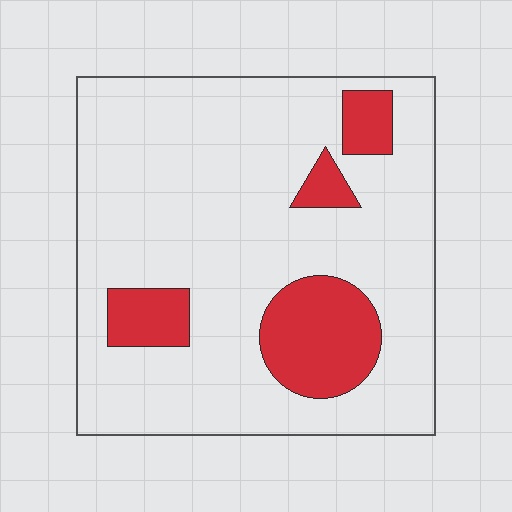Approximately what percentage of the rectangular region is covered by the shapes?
Approximately 15%.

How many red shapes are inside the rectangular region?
4.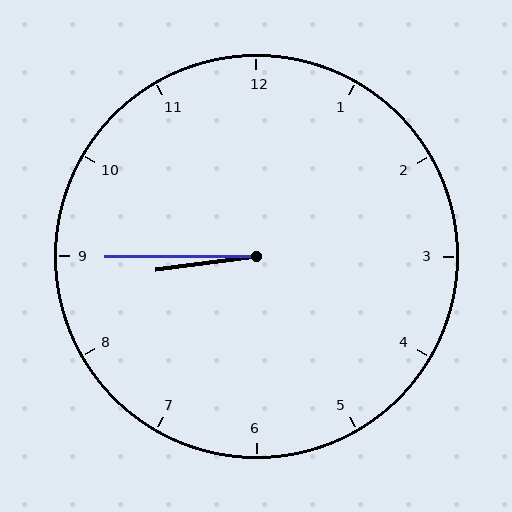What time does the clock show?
8:45.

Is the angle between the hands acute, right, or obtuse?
It is acute.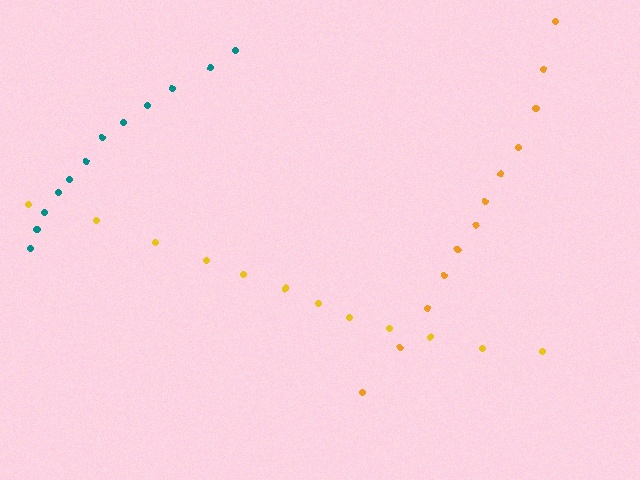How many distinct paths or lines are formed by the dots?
There are 3 distinct paths.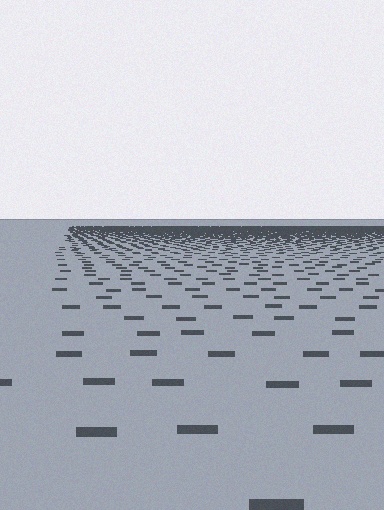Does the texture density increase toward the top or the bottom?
Density increases toward the top.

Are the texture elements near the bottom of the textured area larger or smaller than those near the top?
Larger. Near the bottom, elements are closer to the viewer and appear at a bigger on-screen size.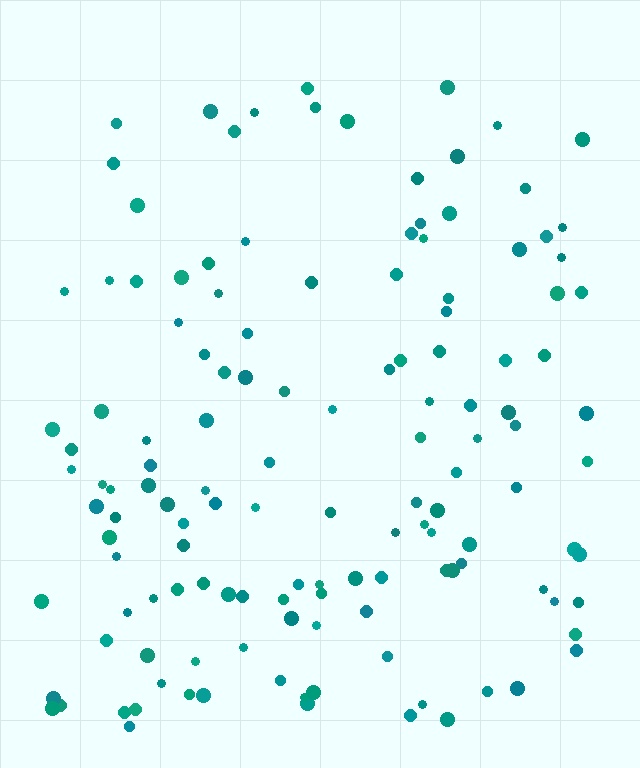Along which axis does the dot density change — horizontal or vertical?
Vertical.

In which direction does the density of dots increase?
From top to bottom, with the bottom side densest.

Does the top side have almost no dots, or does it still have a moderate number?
Still a moderate number, just noticeably fewer than the bottom.